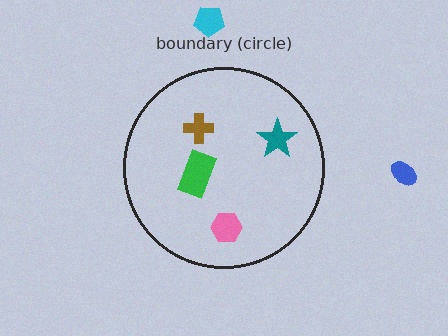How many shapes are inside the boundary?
4 inside, 2 outside.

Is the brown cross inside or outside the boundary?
Inside.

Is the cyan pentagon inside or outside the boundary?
Outside.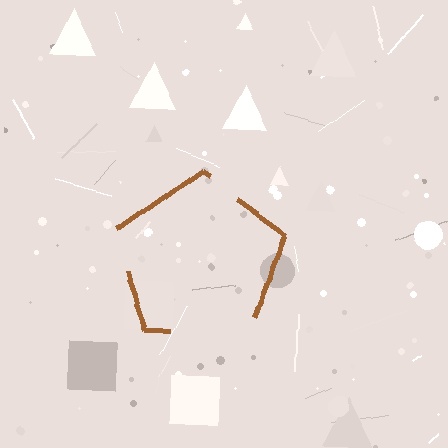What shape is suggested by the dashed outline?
The dashed outline suggests a pentagon.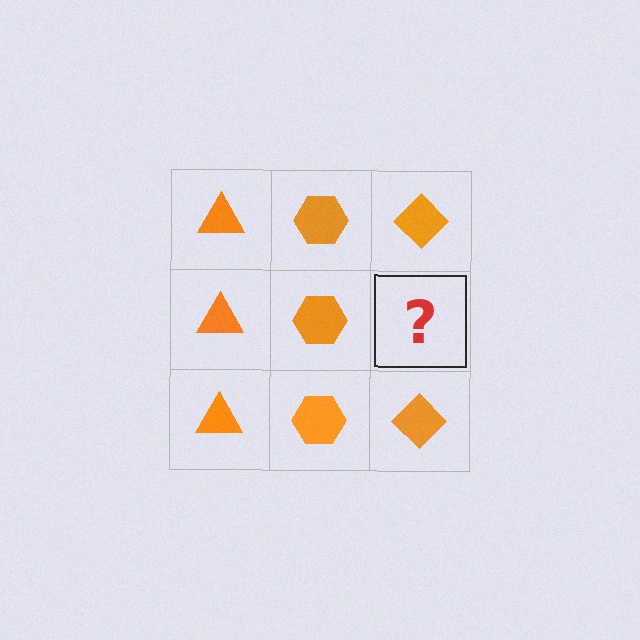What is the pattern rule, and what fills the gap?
The rule is that each column has a consistent shape. The gap should be filled with an orange diamond.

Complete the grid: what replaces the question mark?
The question mark should be replaced with an orange diamond.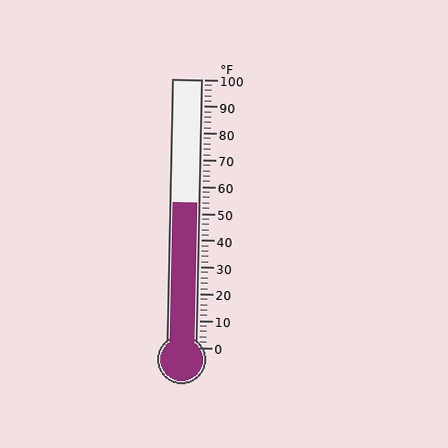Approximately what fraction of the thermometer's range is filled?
The thermometer is filled to approximately 55% of its range.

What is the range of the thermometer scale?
The thermometer scale ranges from 0°F to 100°F.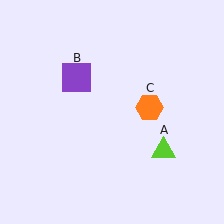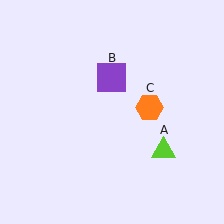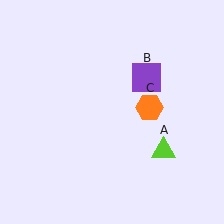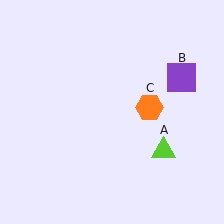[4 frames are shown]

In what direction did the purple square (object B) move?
The purple square (object B) moved right.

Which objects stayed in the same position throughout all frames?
Lime triangle (object A) and orange hexagon (object C) remained stationary.